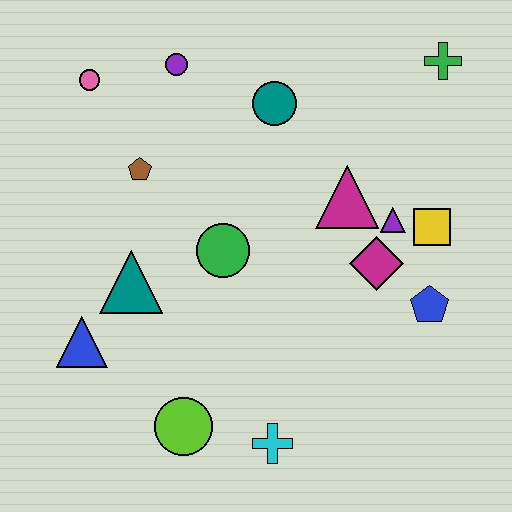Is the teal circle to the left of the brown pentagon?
No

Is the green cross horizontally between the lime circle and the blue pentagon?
No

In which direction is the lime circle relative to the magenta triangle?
The lime circle is below the magenta triangle.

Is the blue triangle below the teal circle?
Yes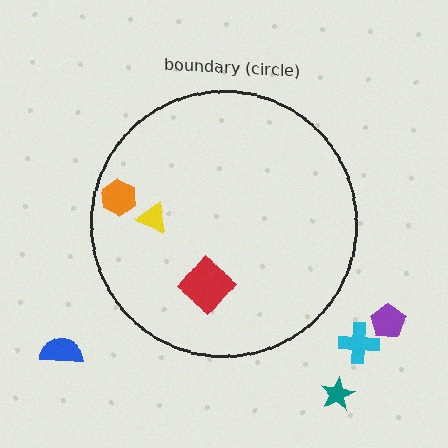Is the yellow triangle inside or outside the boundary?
Inside.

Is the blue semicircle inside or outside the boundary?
Outside.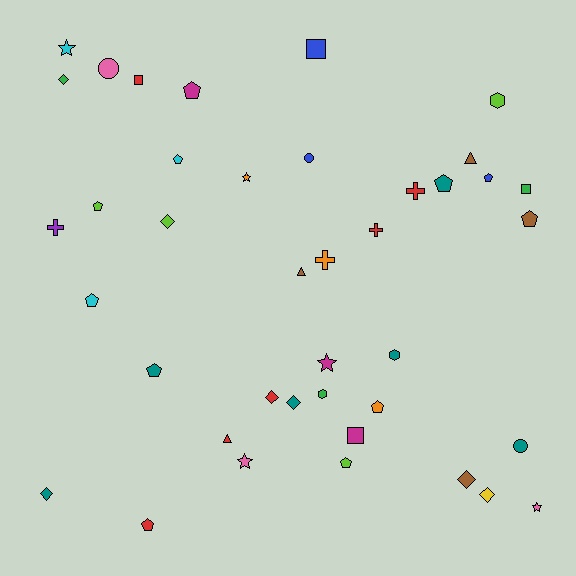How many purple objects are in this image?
There is 1 purple object.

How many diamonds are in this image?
There are 7 diamonds.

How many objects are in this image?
There are 40 objects.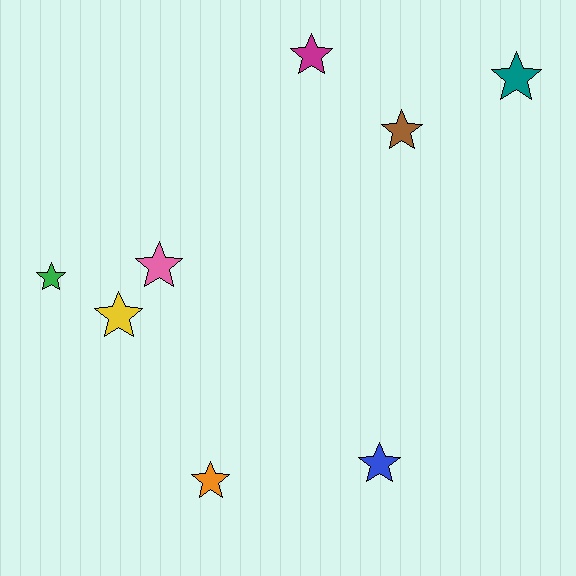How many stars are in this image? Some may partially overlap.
There are 8 stars.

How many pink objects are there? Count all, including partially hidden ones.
There is 1 pink object.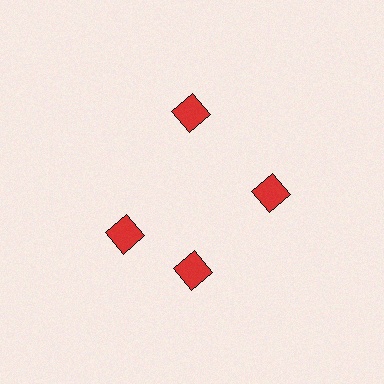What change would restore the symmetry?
The symmetry would be restored by rotating it back into even spacing with its neighbors so that all 4 diamonds sit at equal angles and equal distance from the center.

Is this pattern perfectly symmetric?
No. The 4 red diamonds are arranged in a ring, but one element near the 9 o'clock position is rotated out of alignment along the ring, breaking the 4-fold rotational symmetry.